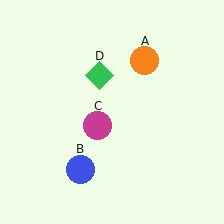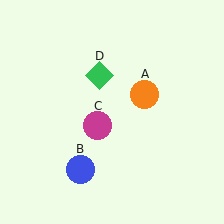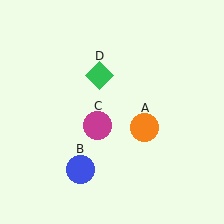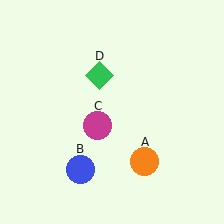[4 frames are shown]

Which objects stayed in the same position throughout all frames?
Blue circle (object B) and magenta circle (object C) and green diamond (object D) remained stationary.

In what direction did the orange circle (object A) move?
The orange circle (object A) moved down.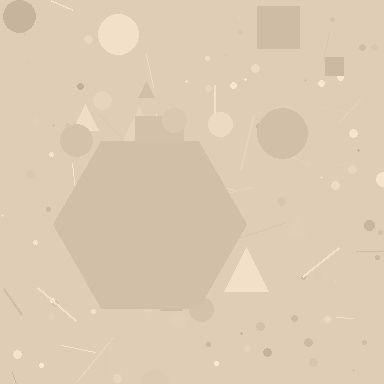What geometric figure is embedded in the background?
A hexagon is embedded in the background.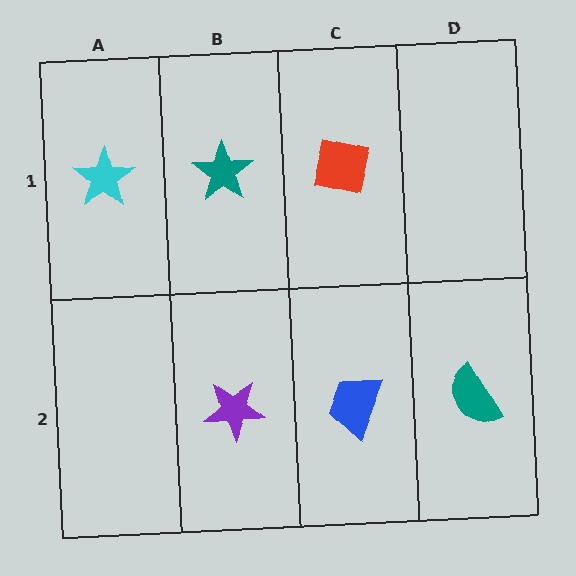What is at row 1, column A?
A cyan star.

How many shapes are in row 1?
3 shapes.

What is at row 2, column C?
A blue trapezoid.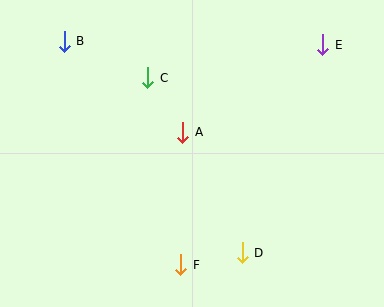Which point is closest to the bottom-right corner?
Point D is closest to the bottom-right corner.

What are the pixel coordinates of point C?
Point C is at (148, 78).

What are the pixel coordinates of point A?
Point A is at (183, 132).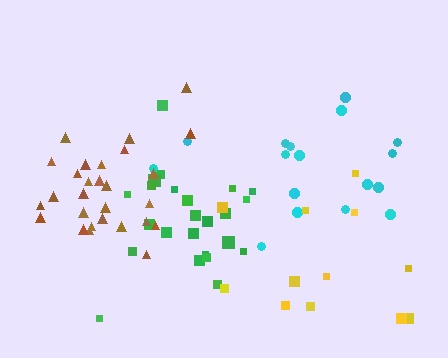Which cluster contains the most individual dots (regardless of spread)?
Brown (28).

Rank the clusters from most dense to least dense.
brown, green, cyan, yellow.